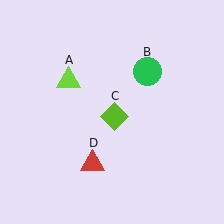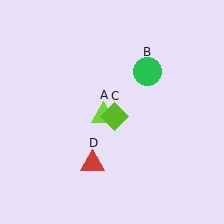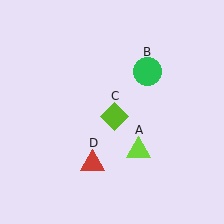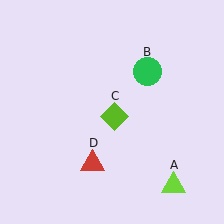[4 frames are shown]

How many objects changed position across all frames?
1 object changed position: lime triangle (object A).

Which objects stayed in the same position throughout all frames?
Green circle (object B) and lime diamond (object C) and red triangle (object D) remained stationary.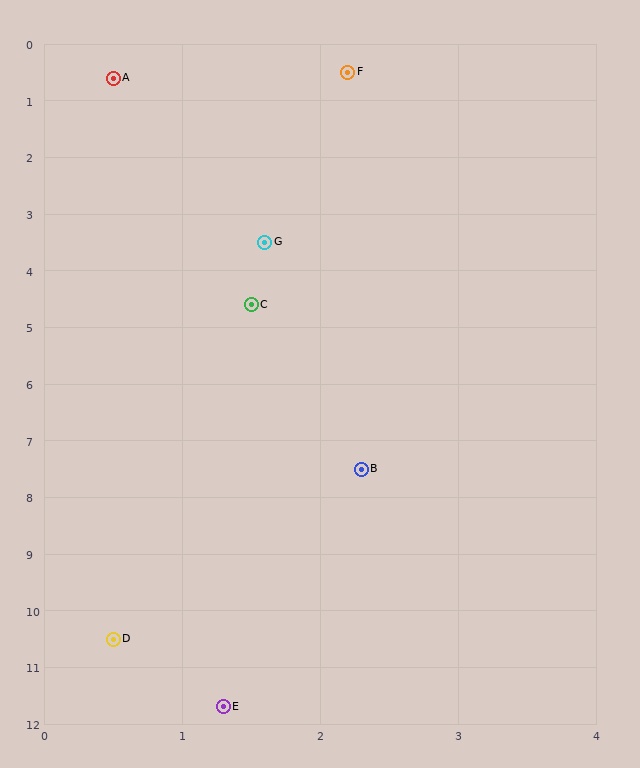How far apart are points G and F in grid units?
Points G and F are about 3.1 grid units apart.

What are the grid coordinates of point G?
Point G is at approximately (1.6, 3.5).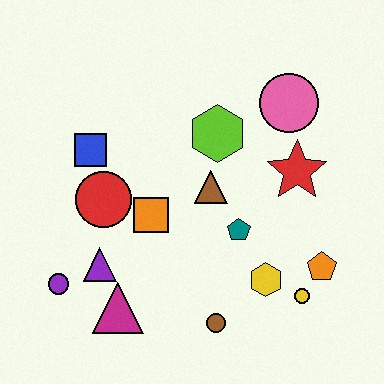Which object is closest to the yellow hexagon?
The yellow circle is closest to the yellow hexagon.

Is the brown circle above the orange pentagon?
No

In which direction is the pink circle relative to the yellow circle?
The pink circle is above the yellow circle.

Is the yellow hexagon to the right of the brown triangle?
Yes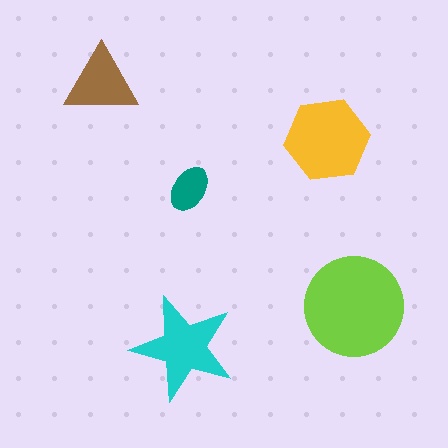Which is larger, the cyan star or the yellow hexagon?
The yellow hexagon.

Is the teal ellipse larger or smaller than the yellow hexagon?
Smaller.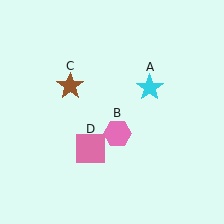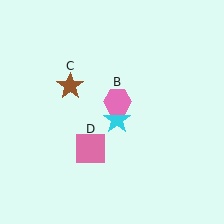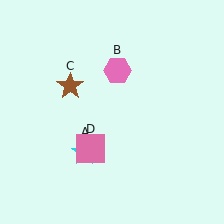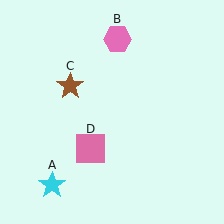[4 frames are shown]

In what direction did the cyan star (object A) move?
The cyan star (object A) moved down and to the left.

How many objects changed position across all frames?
2 objects changed position: cyan star (object A), pink hexagon (object B).